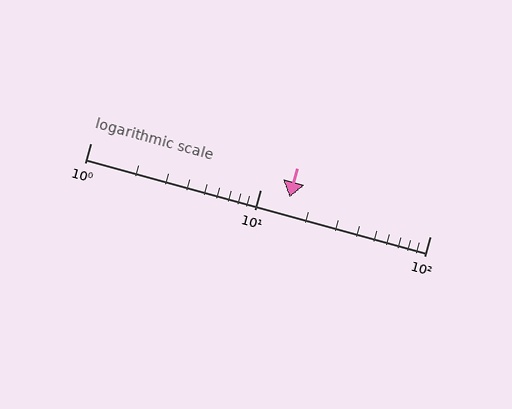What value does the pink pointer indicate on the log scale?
The pointer indicates approximately 15.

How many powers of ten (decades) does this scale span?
The scale spans 2 decades, from 1 to 100.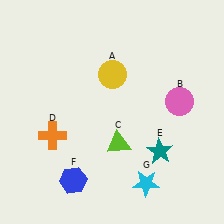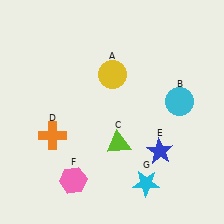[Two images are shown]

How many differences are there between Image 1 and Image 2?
There are 3 differences between the two images.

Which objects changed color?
B changed from pink to cyan. E changed from teal to blue. F changed from blue to pink.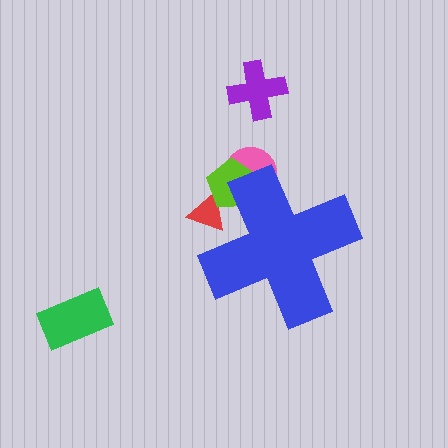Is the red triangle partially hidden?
Yes, the red triangle is partially hidden behind the blue cross.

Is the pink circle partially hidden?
Yes, the pink circle is partially hidden behind the blue cross.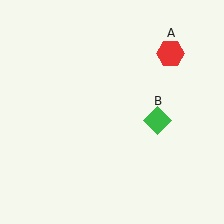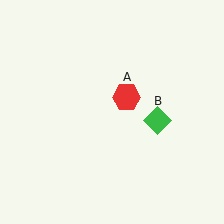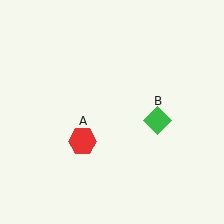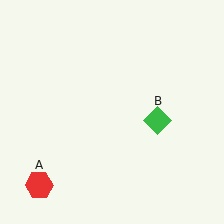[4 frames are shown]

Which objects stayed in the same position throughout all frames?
Green diamond (object B) remained stationary.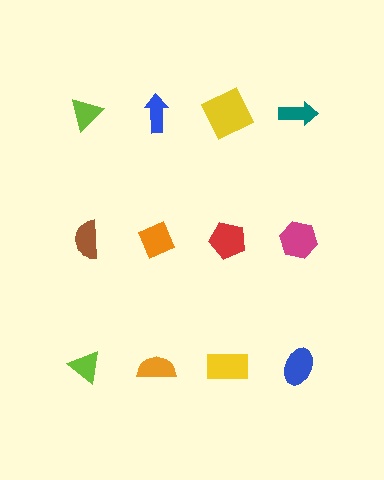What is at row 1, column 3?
A yellow square.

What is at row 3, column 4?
A blue ellipse.